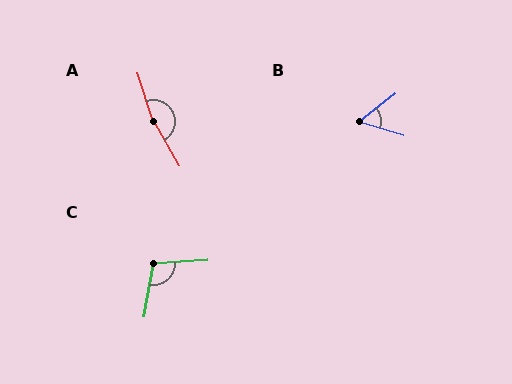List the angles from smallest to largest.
B (55°), C (104°), A (168°).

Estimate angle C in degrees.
Approximately 104 degrees.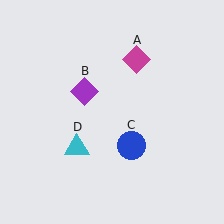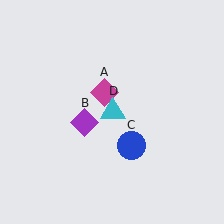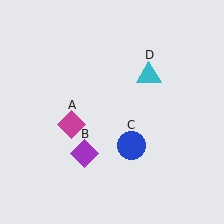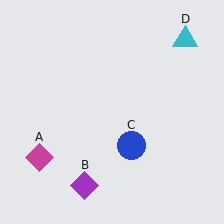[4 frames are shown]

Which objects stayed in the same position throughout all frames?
Blue circle (object C) remained stationary.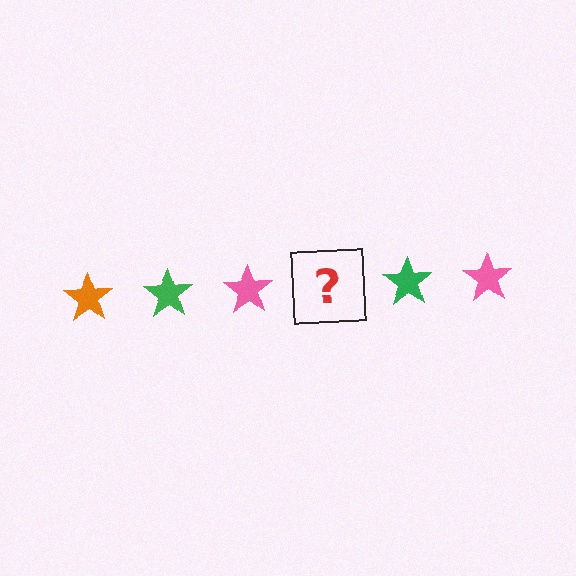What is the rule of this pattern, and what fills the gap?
The rule is that the pattern cycles through orange, green, pink stars. The gap should be filled with an orange star.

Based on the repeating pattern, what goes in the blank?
The blank should be an orange star.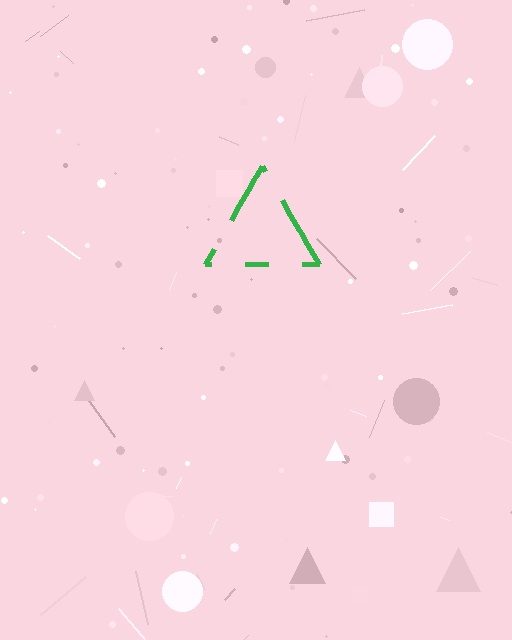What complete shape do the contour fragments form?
The contour fragments form a triangle.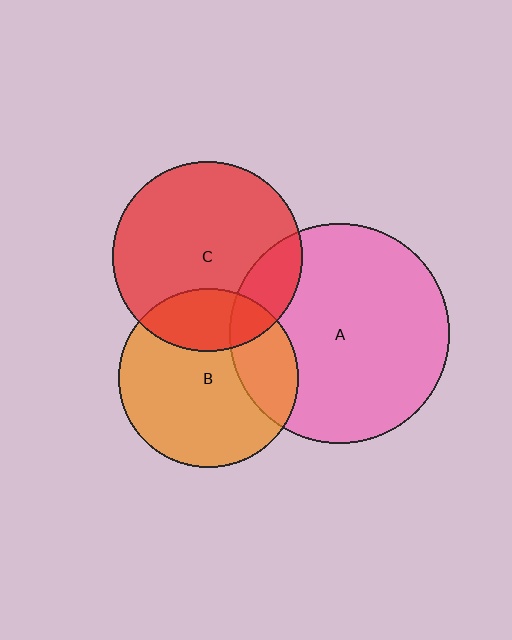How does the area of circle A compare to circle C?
Approximately 1.3 times.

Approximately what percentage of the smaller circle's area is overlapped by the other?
Approximately 15%.